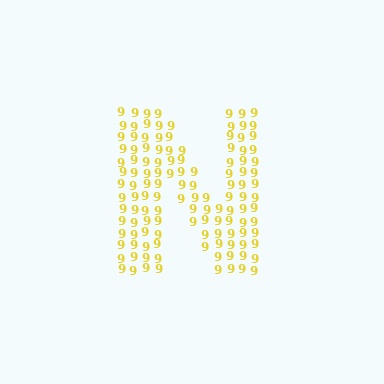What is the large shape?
The large shape is the letter N.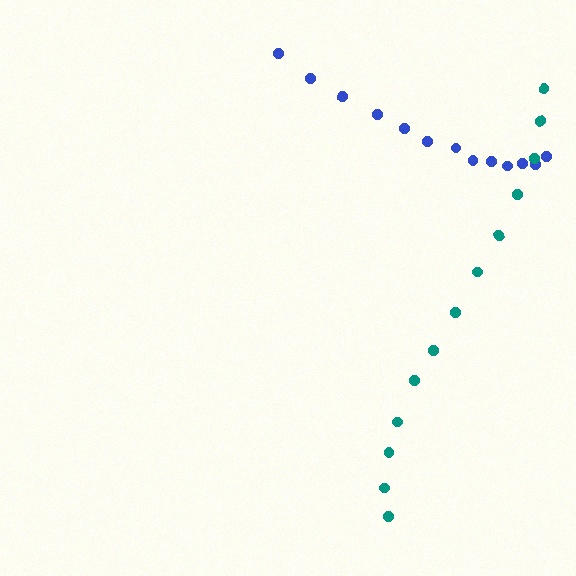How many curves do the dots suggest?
There are 2 distinct paths.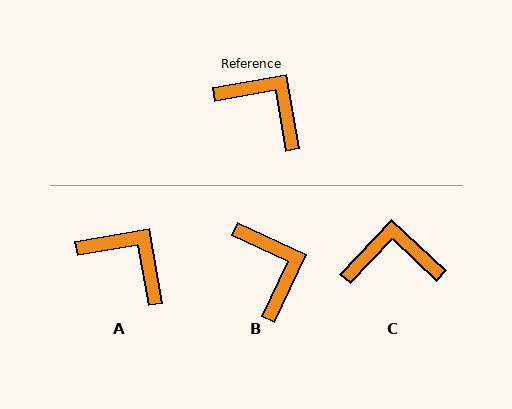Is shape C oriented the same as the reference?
No, it is off by about 37 degrees.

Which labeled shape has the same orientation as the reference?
A.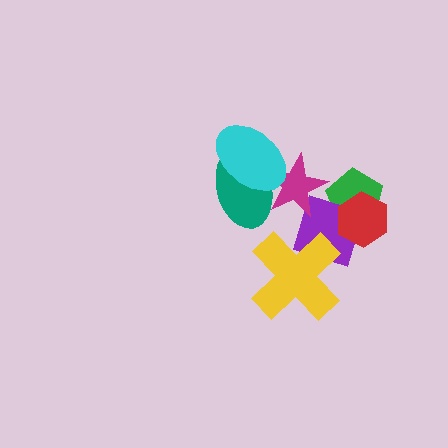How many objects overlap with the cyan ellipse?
2 objects overlap with the cyan ellipse.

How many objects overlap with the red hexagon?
2 objects overlap with the red hexagon.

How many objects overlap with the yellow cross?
1 object overlaps with the yellow cross.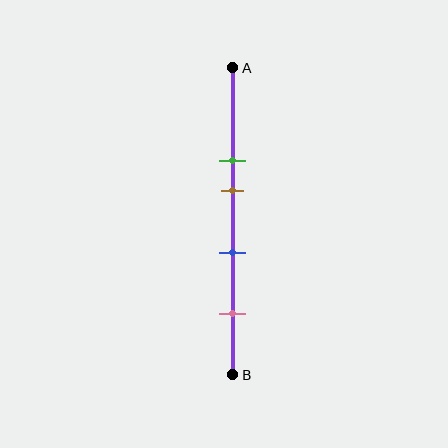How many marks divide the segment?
There are 4 marks dividing the segment.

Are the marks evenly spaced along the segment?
No, the marks are not evenly spaced.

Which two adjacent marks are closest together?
The green and brown marks are the closest adjacent pair.